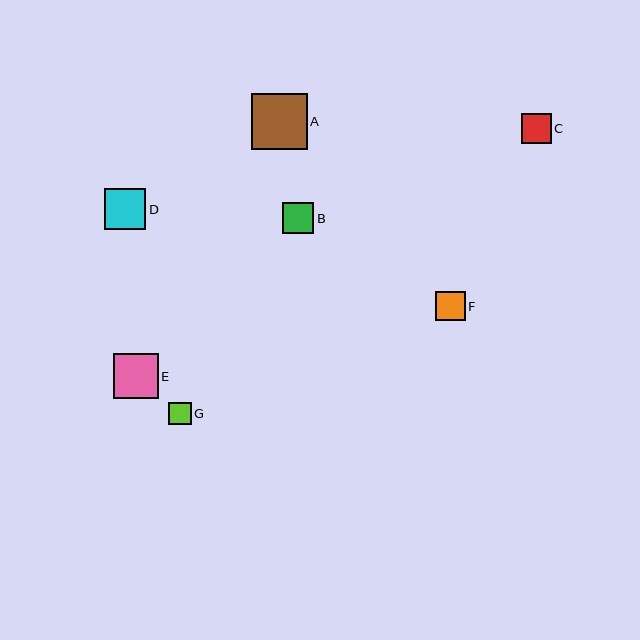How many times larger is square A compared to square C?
Square A is approximately 1.9 times the size of square C.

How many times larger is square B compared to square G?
Square B is approximately 1.4 times the size of square G.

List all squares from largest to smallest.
From largest to smallest: A, E, D, B, C, F, G.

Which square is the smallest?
Square G is the smallest with a size of approximately 23 pixels.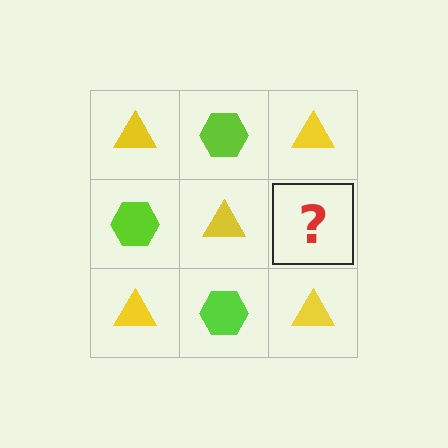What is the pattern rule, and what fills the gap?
The rule is that it alternates yellow triangle and lime hexagon in a checkerboard pattern. The gap should be filled with a lime hexagon.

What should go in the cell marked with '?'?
The missing cell should contain a lime hexagon.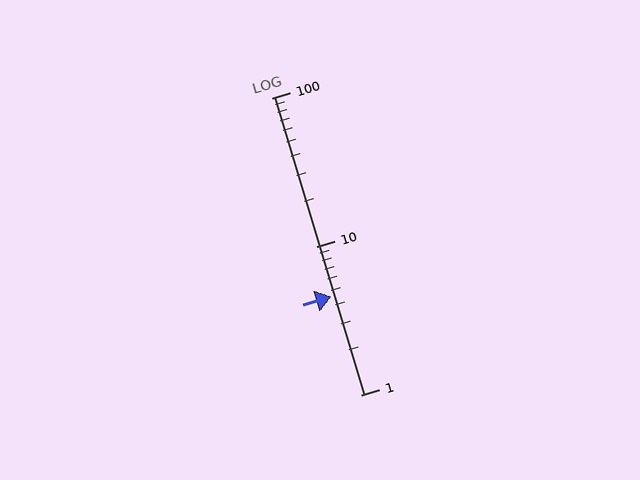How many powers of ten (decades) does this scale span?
The scale spans 2 decades, from 1 to 100.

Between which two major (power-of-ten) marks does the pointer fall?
The pointer is between 1 and 10.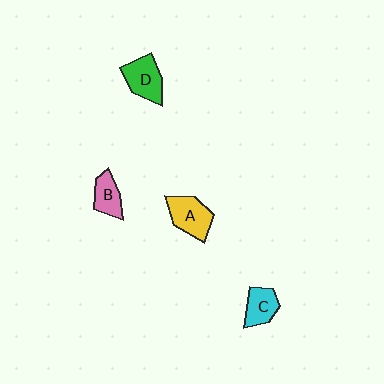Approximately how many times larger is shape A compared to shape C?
Approximately 1.3 times.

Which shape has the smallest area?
Shape B (pink).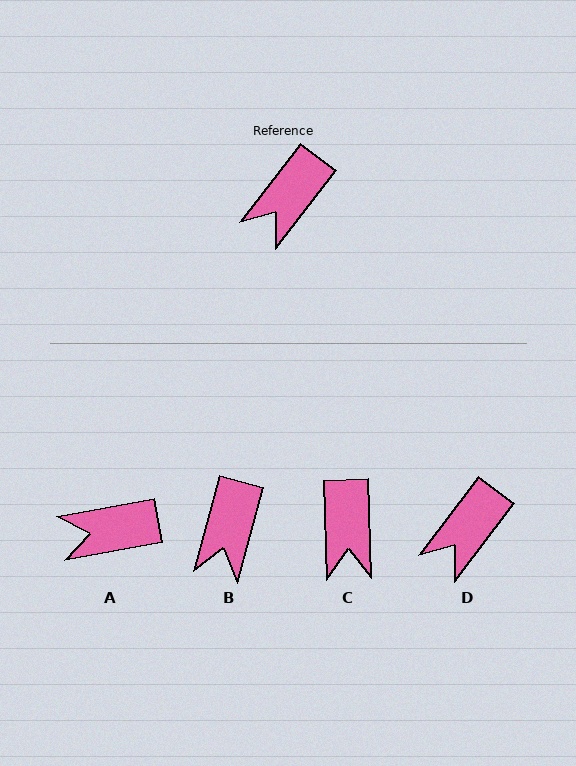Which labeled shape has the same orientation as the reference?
D.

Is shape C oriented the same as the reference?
No, it is off by about 39 degrees.